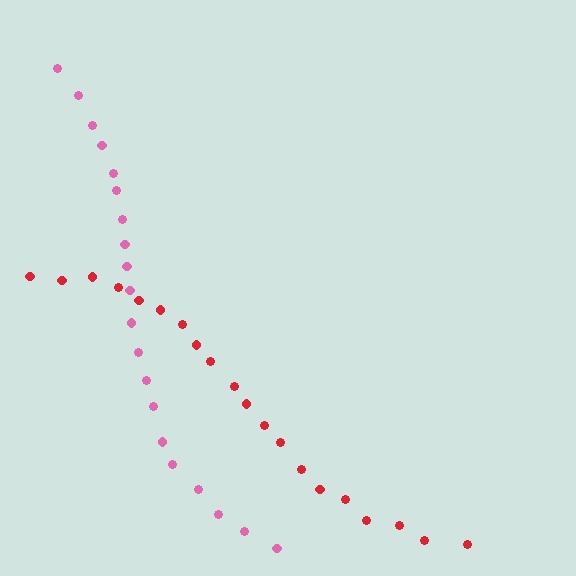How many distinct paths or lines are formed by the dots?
There are 2 distinct paths.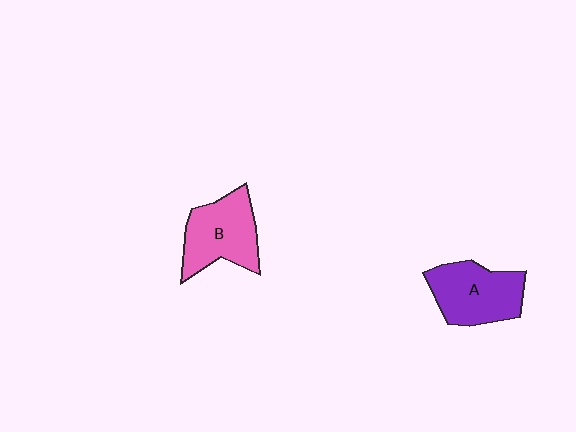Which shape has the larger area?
Shape A (purple).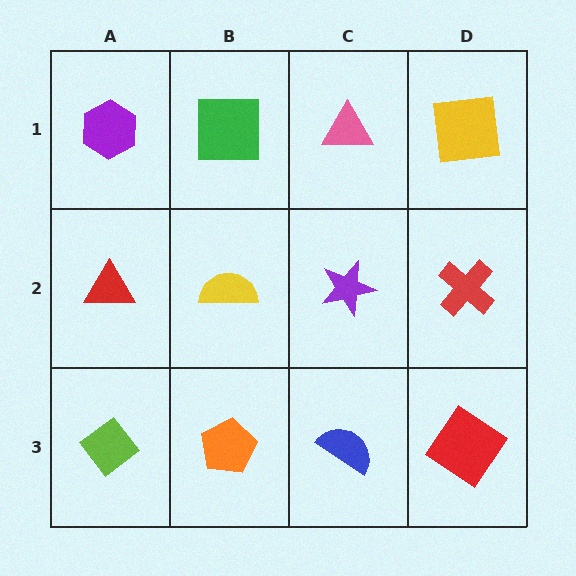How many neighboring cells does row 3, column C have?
3.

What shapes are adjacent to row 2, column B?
A green square (row 1, column B), an orange pentagon (row 3, column B), a red triangle (row 2, column A), a purple star (row 2, column C).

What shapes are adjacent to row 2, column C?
A pink triangle (row 1, column C), a blue semicircle (row 3, column C), a yellow semicircle (row 2, column B), a red cross (row 2, column D).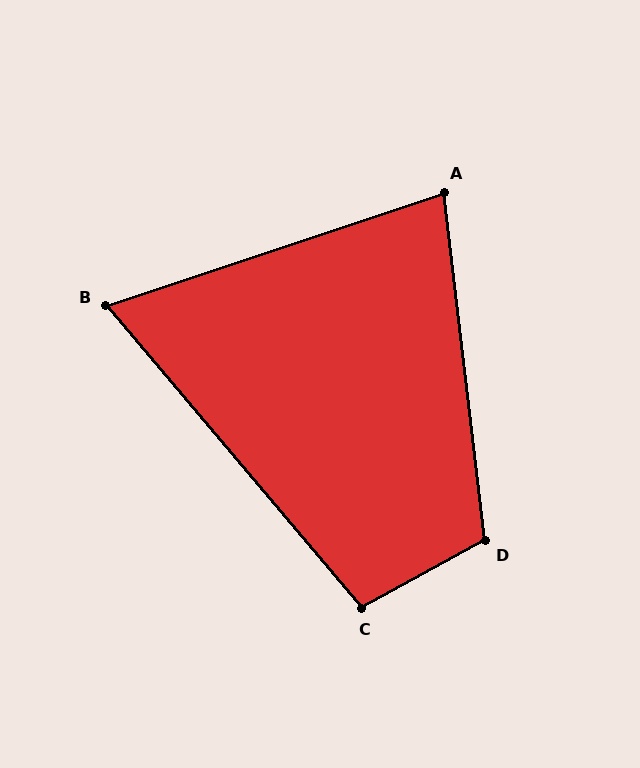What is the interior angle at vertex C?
Approximately 102 degrees (obtuse).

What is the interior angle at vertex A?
Approximately 78 degrees (acute).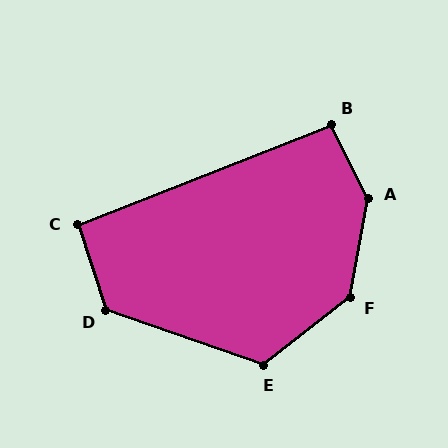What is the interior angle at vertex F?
Approximately 138 degrees (obtuse).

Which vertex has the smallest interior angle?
C, at approximately 93 degrees.